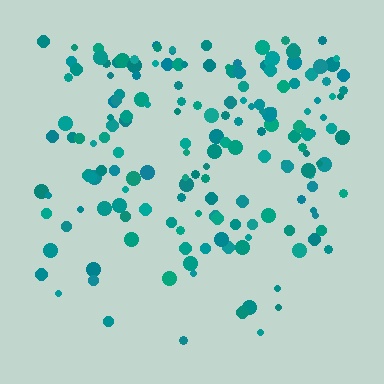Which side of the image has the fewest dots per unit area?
The bottom.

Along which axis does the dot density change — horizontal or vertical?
Vertical.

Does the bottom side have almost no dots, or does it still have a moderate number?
Still a moderate number, just noticeably fewer than the top.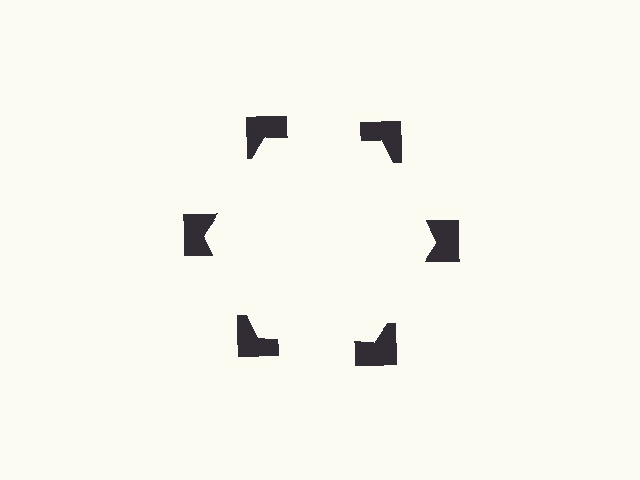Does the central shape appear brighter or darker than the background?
It typically appears slightly brighter than the background, even though no actual brightness change is drawn.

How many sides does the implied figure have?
6 sides.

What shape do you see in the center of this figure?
An illusory hexagon — its edges are inferred from the aligned wedge cuts in the notched squares, not physically drawn.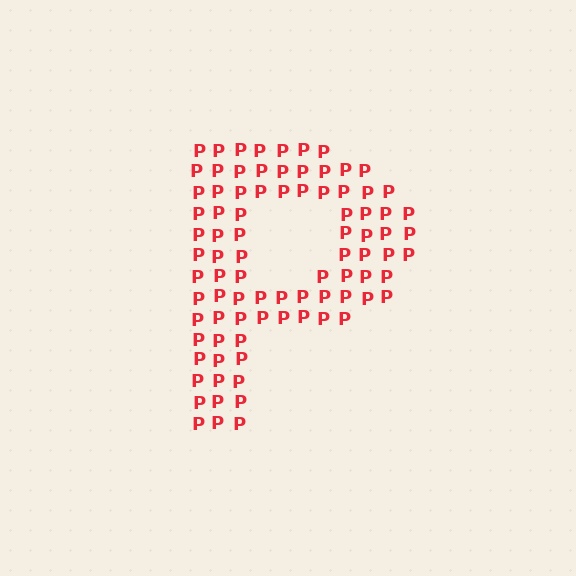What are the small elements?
The small elements are letter P's.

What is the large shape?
The large shape is the letter P.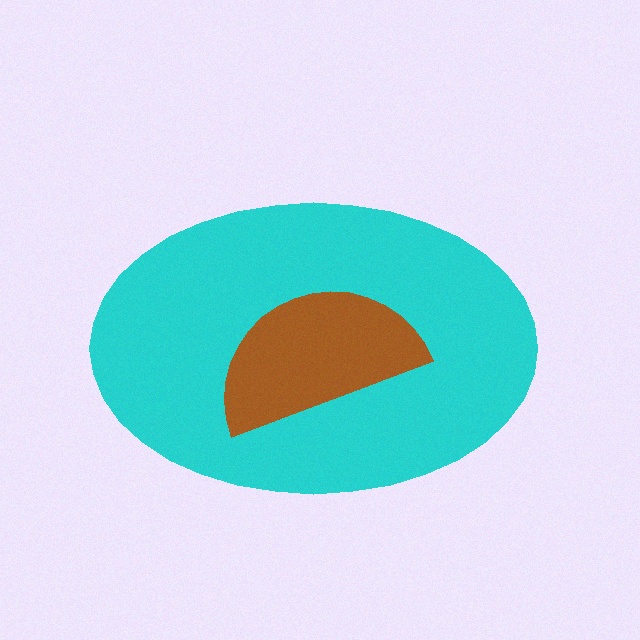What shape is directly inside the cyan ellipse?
The brown semicircle.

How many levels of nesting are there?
2.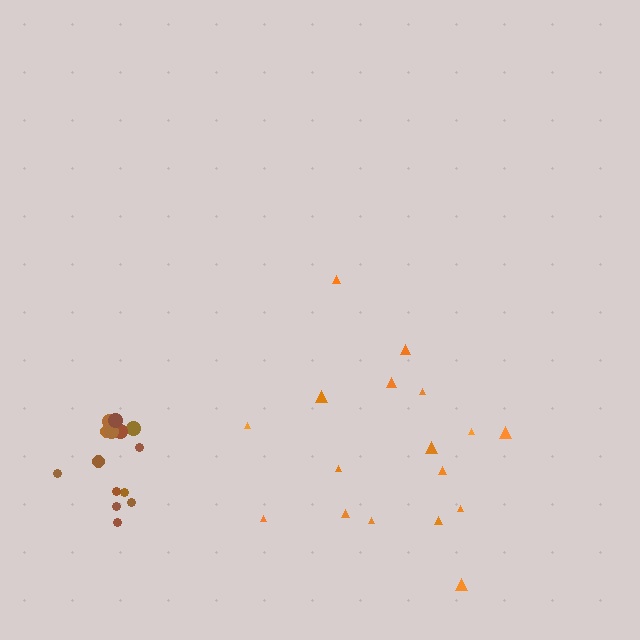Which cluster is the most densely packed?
Brown.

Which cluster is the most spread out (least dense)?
Orange.